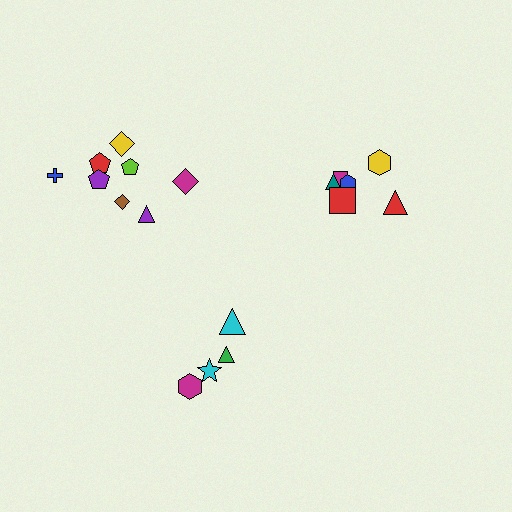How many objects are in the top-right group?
There are 6 objects.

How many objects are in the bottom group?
There are 4 objects.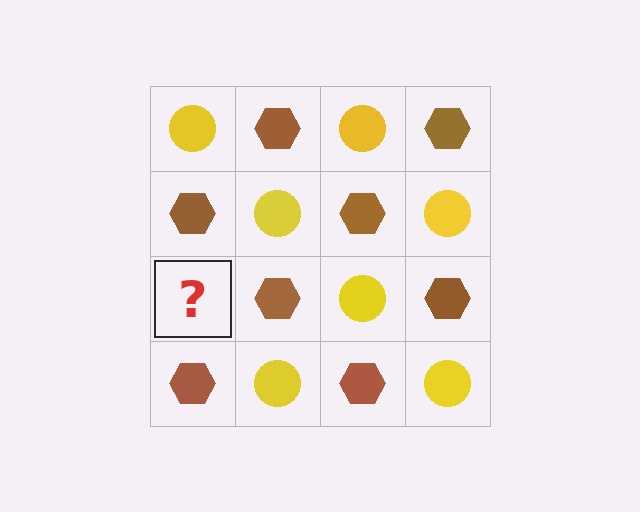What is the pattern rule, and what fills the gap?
The rule is that it alternates yellow circle and brown hexagon in a checkerboard pattern. The gap should be filled with a yellow circle.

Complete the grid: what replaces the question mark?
The question mark should be replaced with a yellow circle.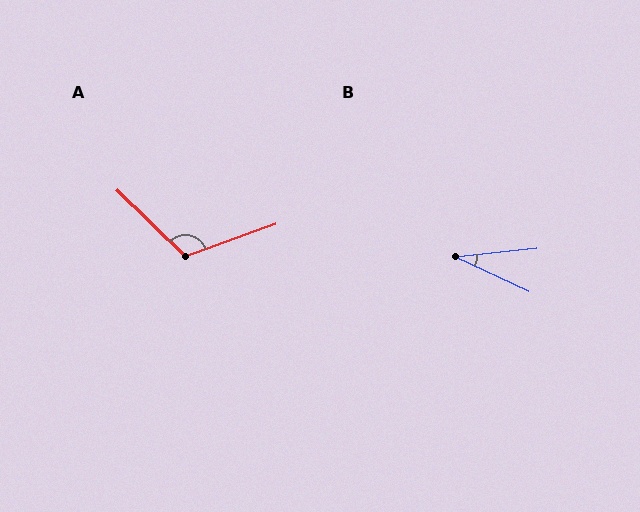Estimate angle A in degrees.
Approximately 116 degrees.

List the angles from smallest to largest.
B (30°), A (116°).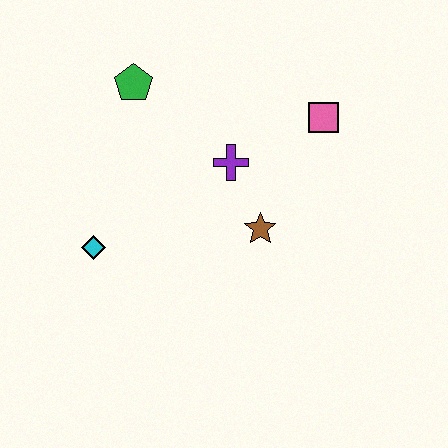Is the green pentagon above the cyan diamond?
Yes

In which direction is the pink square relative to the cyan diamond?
The pink square is to the right of the cyan diamond.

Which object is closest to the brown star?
The purple cross is closest to the brown star.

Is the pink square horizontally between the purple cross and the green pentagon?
No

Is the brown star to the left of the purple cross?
No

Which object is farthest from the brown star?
The green pentagon is farthest from the brown star.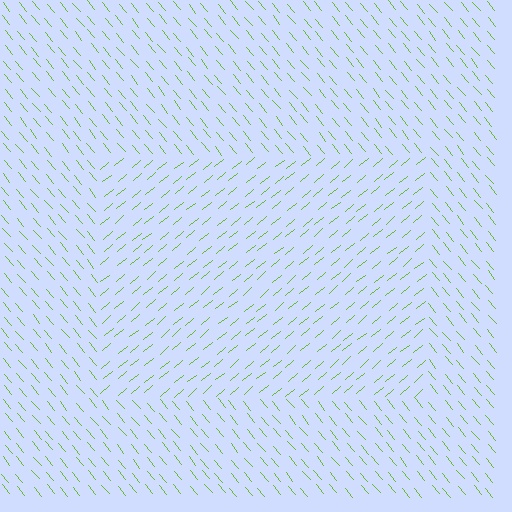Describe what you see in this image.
The image is filled with small lime line segments. A rectangle region in the image has lines oriented differently from the surrounding lines, creating a visible texture boundary.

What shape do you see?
I see a rectangle.